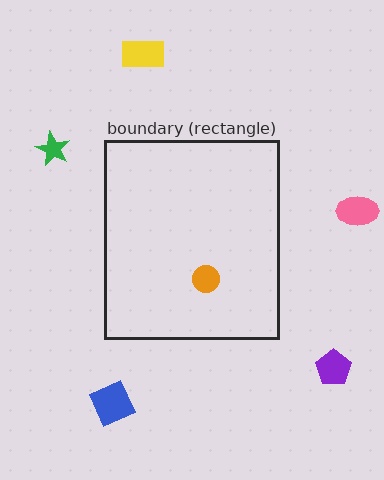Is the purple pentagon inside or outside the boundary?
Outside.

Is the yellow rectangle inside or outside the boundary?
Outside.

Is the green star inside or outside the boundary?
Outside.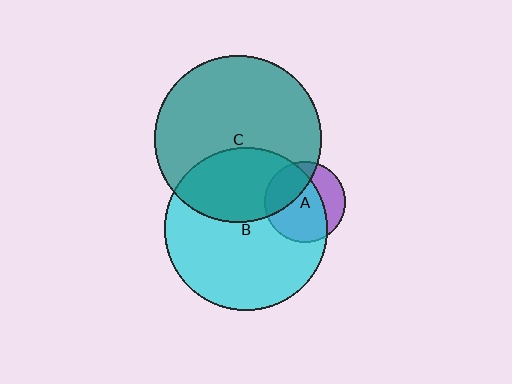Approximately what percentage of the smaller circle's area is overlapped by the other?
Approximately 30%.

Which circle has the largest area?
Circle C (teal).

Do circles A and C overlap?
Yes.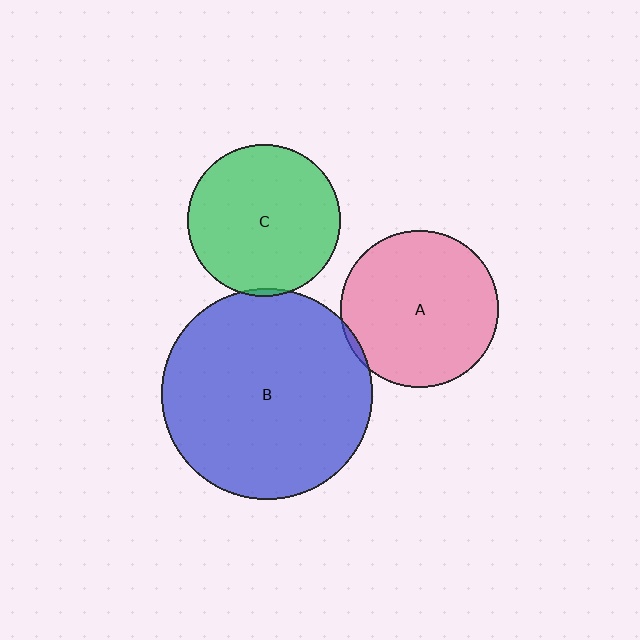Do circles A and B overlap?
Yes.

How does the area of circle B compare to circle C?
Approximately 1.9 times.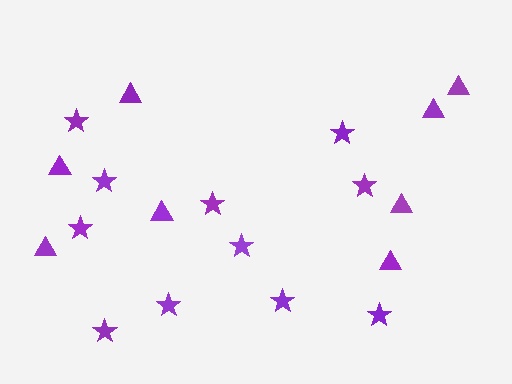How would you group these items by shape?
There are 2 groups: one group of triangles (8) and one group of stars (11).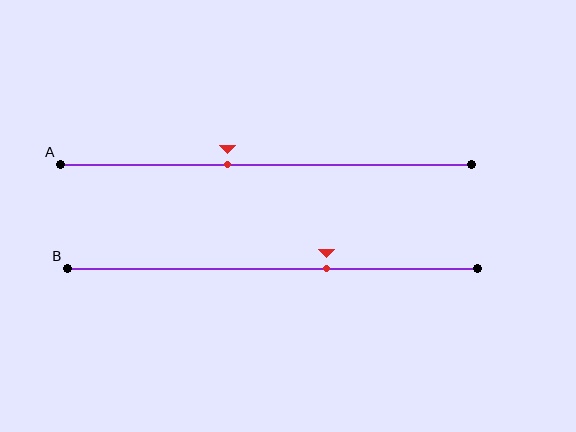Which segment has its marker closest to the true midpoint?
Segment A has its marker closest to the true midpoint.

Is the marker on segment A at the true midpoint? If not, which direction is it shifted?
No, the marker on segment A is shifted to the left by about 9% of the segment length.